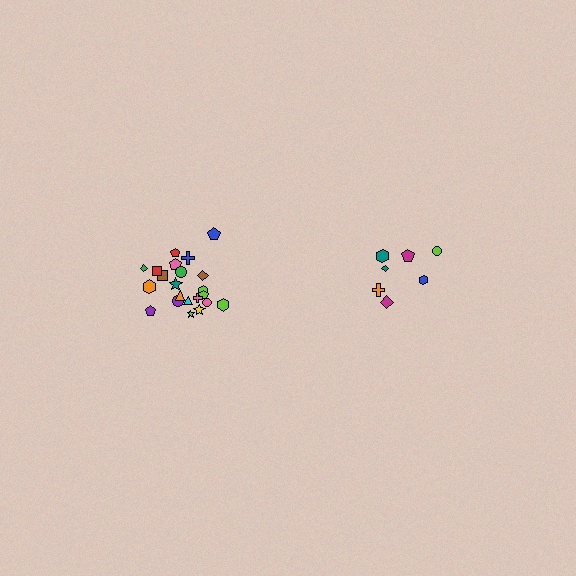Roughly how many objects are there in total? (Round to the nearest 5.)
Roughly 30 objects in total.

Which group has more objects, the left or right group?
The left group.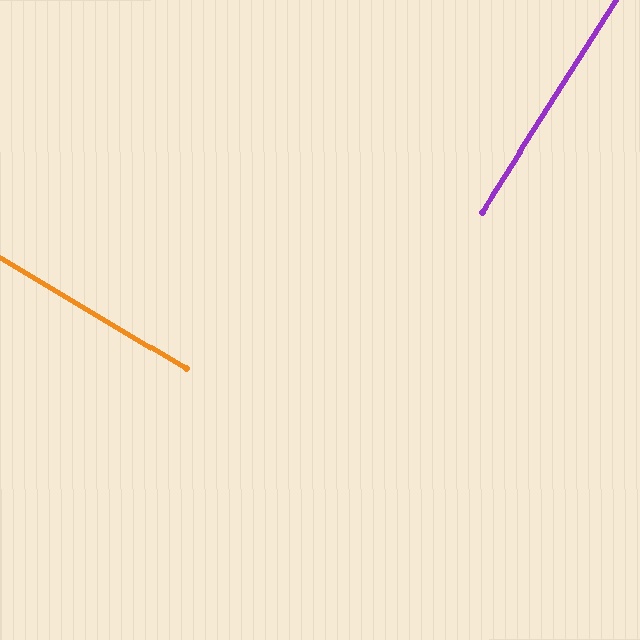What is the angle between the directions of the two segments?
Approximately 88 degrees.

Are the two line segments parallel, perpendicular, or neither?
Perpendicular — they meet at approximately 88°.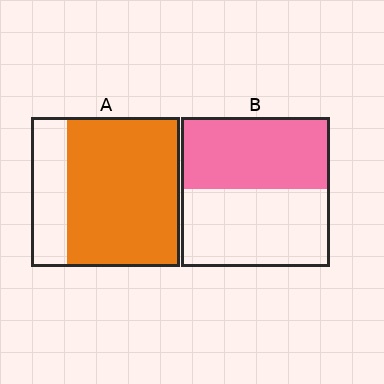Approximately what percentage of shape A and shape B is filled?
A is approximately 75% and B is approximately 50%.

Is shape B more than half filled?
Roughly half.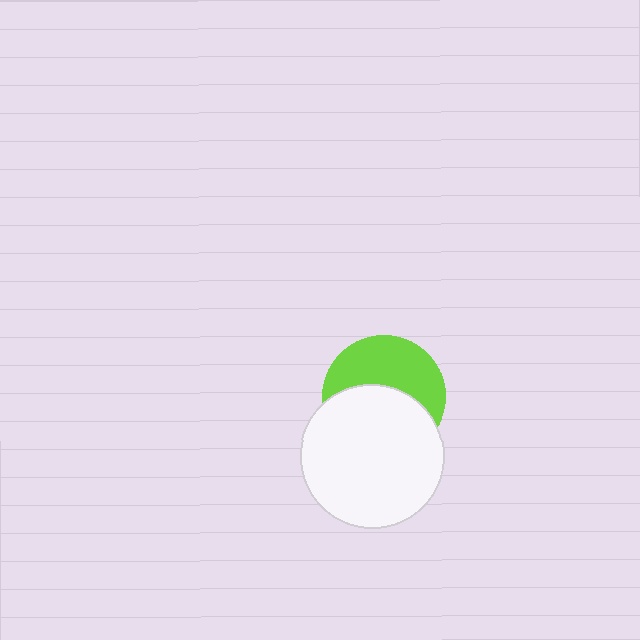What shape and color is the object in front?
The object in front is a white circle.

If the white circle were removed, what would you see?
You would see the complete lime circle.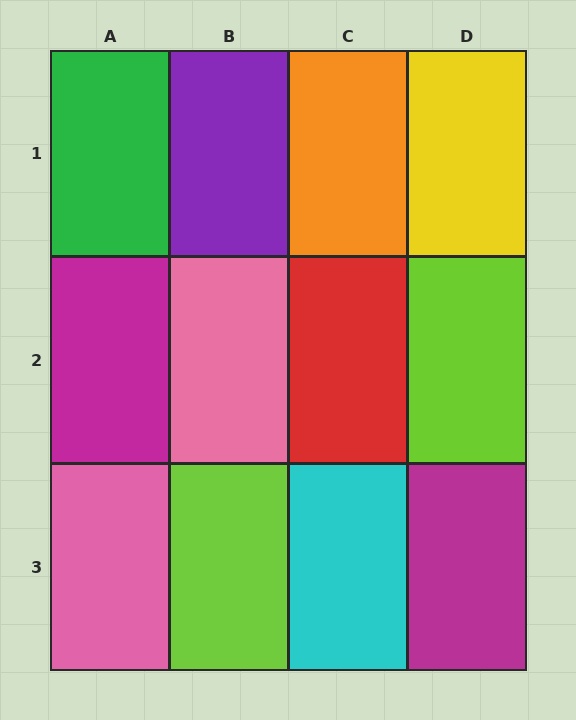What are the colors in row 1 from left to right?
Green, purple, orange, yellow.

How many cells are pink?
2 cells are pink.